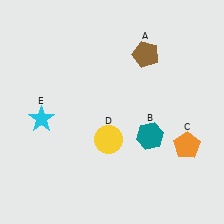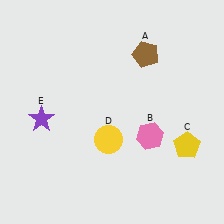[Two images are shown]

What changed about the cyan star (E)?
In Image 1, E is cyan. In Image 2, it changed to purple.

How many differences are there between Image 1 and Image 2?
There are 3 differences between the two images.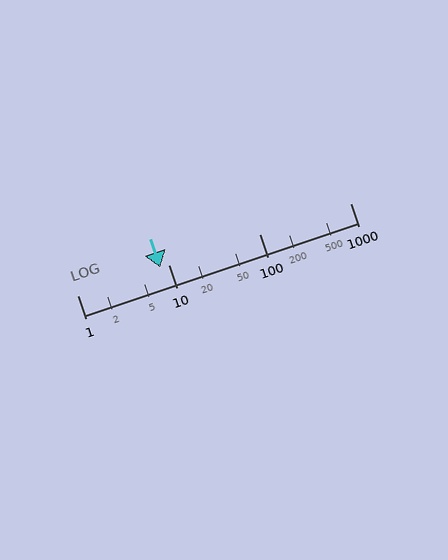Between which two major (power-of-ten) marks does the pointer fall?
The pointer is between 1 and 10.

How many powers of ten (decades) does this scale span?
The scale spans 3 decades, from 1 to 1000.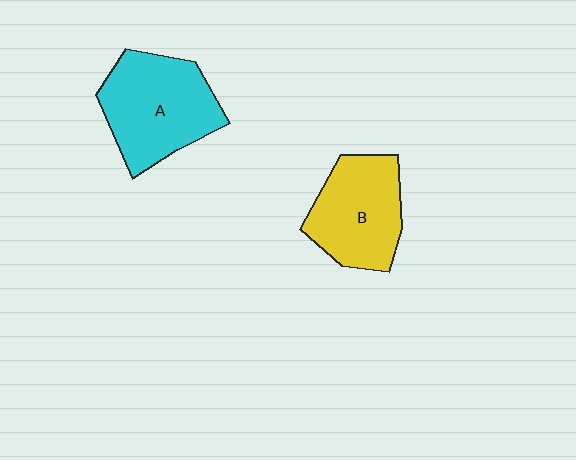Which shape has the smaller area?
Shape B (yellow).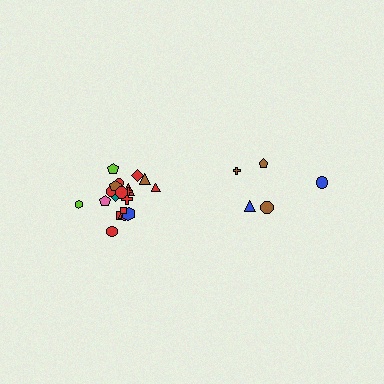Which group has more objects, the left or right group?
The left group.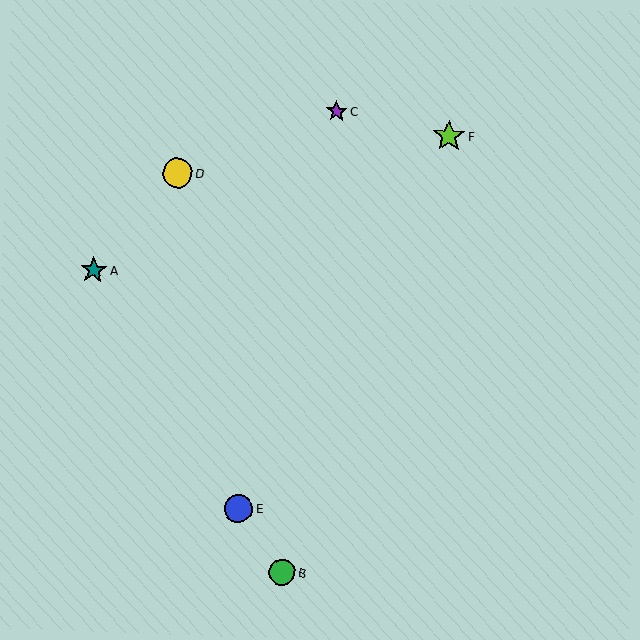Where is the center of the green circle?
The center of the green circle is at (282, 573).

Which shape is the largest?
The lime star (labeled F) is the largest.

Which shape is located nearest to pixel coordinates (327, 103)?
The purple star (labeled C) at (337, 112) is nearest to that location.